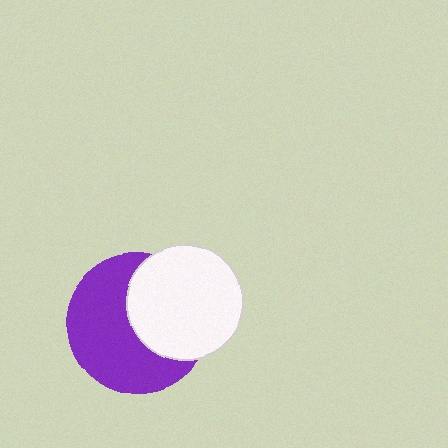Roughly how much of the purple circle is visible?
About half of it is visible (roughly 58%).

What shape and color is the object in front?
The object in front is a white circle.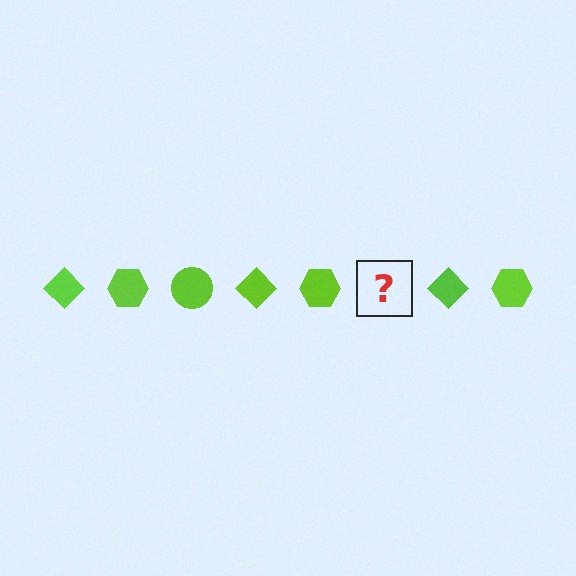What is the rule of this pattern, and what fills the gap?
The rule is that the pattern cycles through diamond, hexagon, circle shapes in lime. The gap should be filled with a lime circle.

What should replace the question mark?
The question mark should be replaced with a lime circle.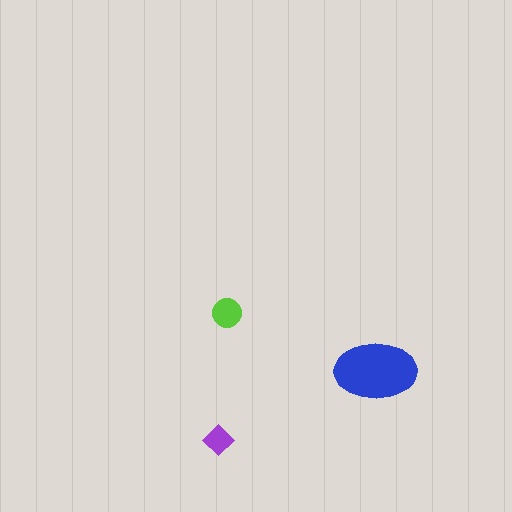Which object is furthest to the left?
The purple diamond is leftmost.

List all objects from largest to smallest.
The blue ellipse, the lime circle, the purple diamond.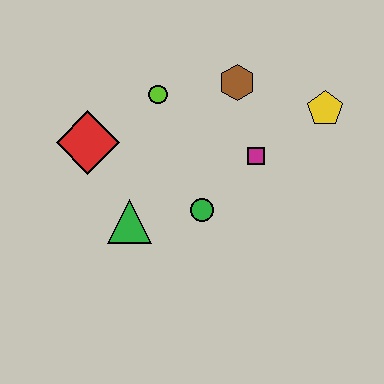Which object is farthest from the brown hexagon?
The green triangle is farthest from the brown hexagon.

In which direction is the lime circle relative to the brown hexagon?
The lime circle is to the left of the brown hexagon.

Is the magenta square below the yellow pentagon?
Yes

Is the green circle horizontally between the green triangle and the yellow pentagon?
Yes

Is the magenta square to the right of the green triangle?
Yes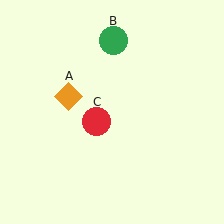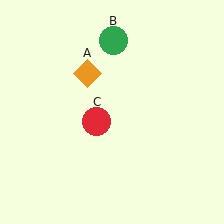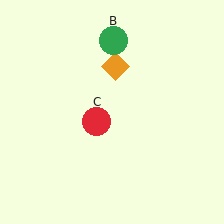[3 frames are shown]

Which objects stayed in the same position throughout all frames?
Green circle (object B) and red circle (object C) remained stationary.